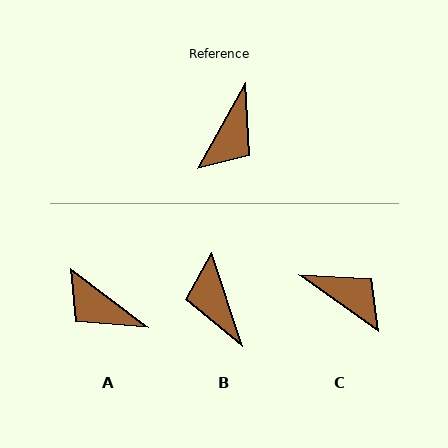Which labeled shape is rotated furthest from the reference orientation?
B, about 132 degrees away.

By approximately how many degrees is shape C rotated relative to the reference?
Approximately 84 degrees counter-clockwise.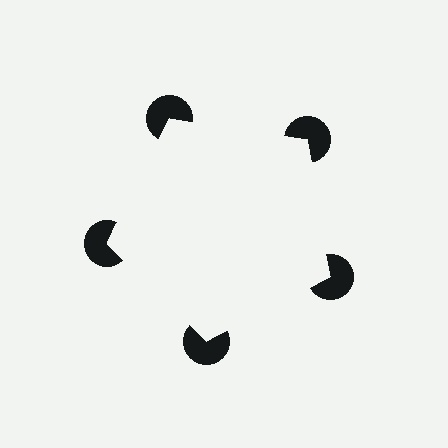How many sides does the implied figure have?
5 sides.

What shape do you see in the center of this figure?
An illusory pentagon — its edges are inferred from the aligned wedge cuts in the pac-man discs, not physically drawn.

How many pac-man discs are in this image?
There are 5 — one at each vertex of the illusory pentagon.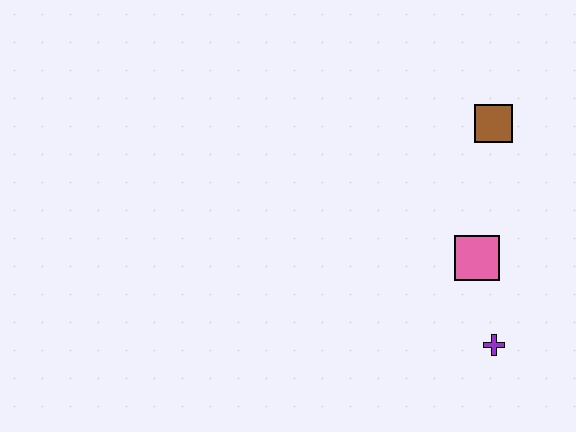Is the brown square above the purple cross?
Yes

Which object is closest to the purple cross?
The pink square is closest to the purple cross.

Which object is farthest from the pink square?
The brown square is farthest from the pink square.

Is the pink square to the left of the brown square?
Yes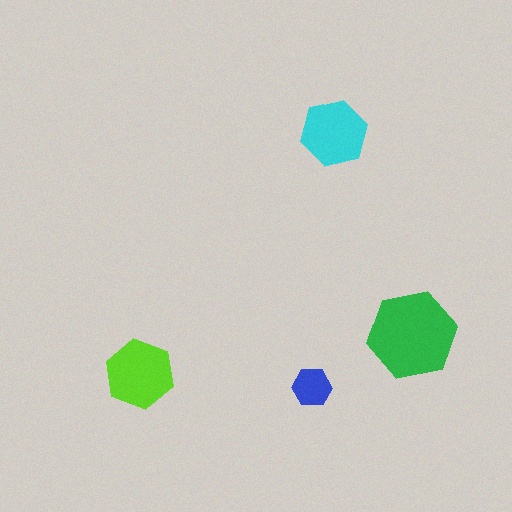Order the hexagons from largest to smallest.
the green one, the lime one, the cyan one, the blue one.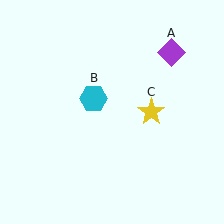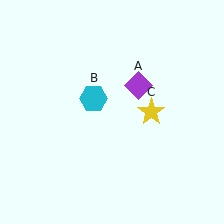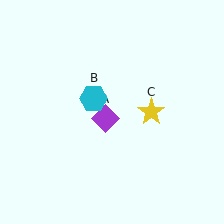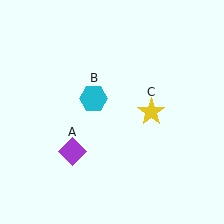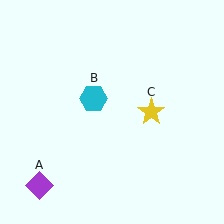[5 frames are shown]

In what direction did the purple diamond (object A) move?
The purple diamond (object A) moved down and to the left.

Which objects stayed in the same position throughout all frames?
Cyan hexagon (object B) and yellow star (object C) remained stationary.